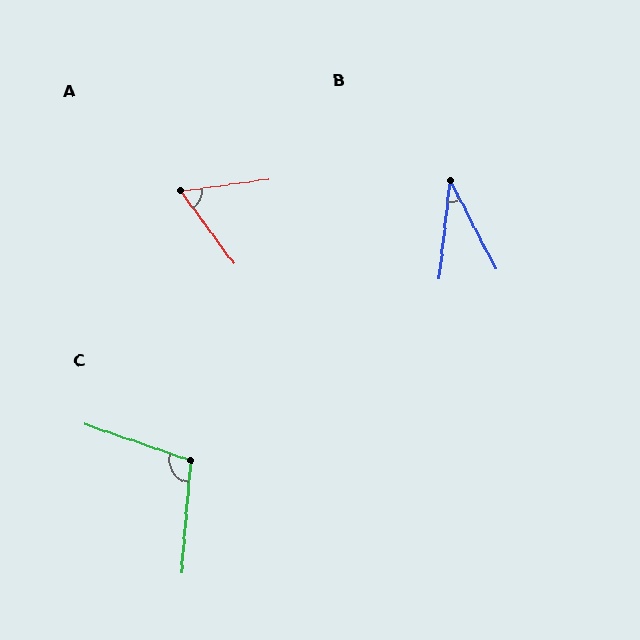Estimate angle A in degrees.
Approximately 61 degrees.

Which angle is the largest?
C, at approximately 105 degrees.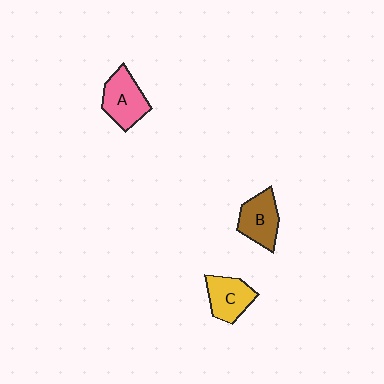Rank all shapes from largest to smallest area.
From largest to smallest: A (pink), B (brown), C (yellow).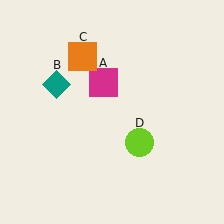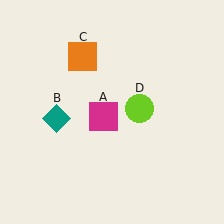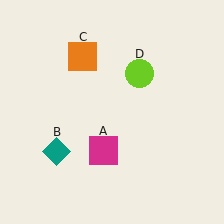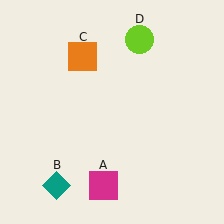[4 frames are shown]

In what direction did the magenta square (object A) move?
The magenta square (object A) moved down.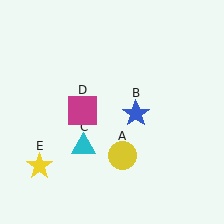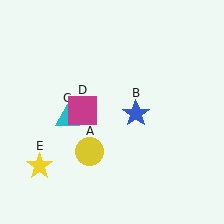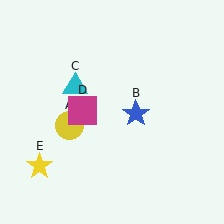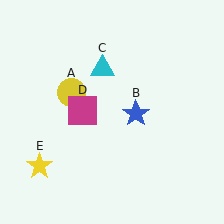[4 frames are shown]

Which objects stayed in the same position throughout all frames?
Blue star (object B) and magenta square (object D) and yellow star (object E) remained stationary.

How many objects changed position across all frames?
2 objects changed position: yellow circle (object A), cyan triangle (object C).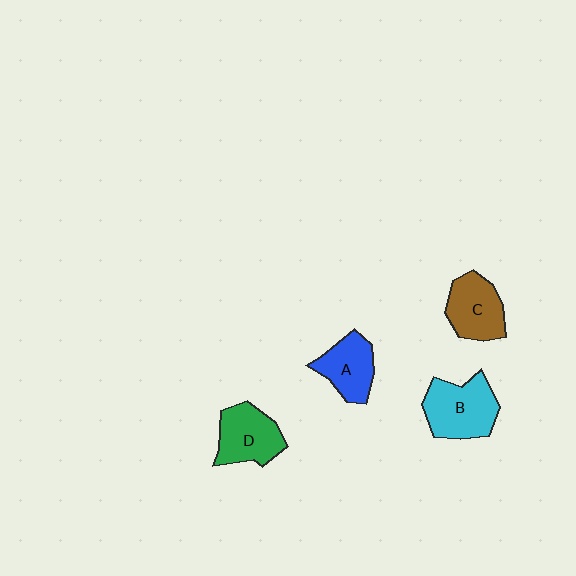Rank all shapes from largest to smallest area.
From largest to smallest: B (cyan), D (green), C (brown), A (blue).